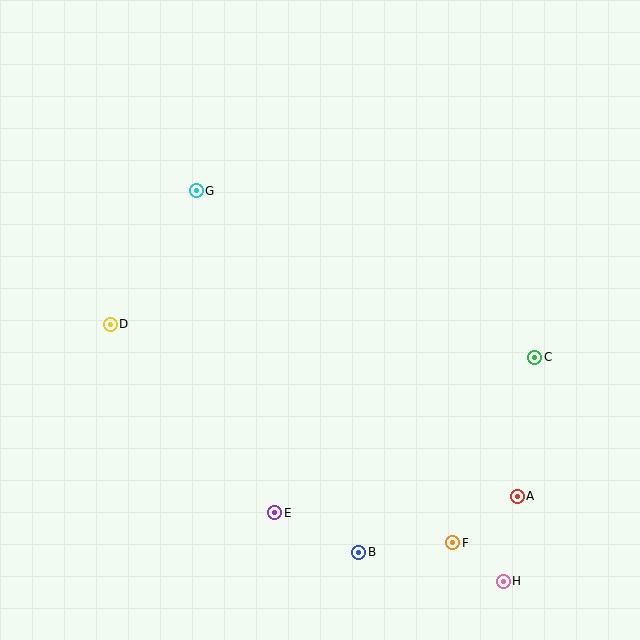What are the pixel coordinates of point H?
Point H is at (503, 581).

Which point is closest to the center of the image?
Point G at (196, 191) is closest to the center.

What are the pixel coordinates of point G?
Point G is at (196, 191).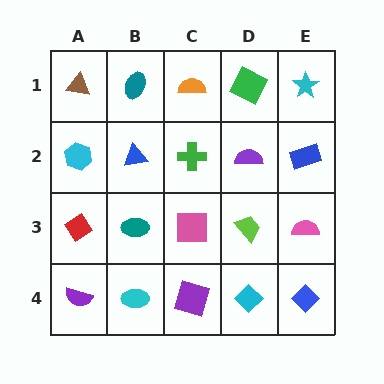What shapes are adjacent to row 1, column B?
A blue triangle (row 2, column B), a brown triangle (row 1, column A), an orange semicircle (row 1, column C).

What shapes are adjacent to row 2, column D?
A green square (row 1, column D), a lime trapezoid (row 3, column D), a green cross (row 2, column C), a blue rectangle (row 2, column E).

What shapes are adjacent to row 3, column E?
A blue rectangle (row 2, column E), a blue diamond (row 4, column E), a lime trapezoid (row 3, column D).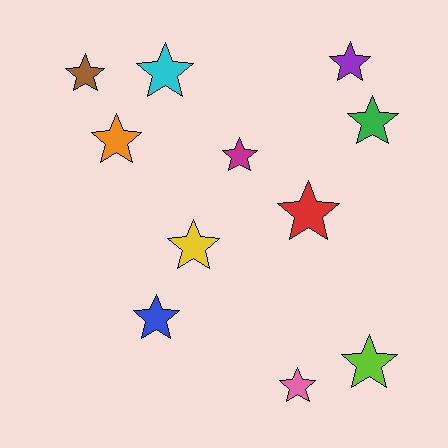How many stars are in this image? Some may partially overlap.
There are 11 stars.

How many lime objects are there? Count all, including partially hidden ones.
There is 1 lime object.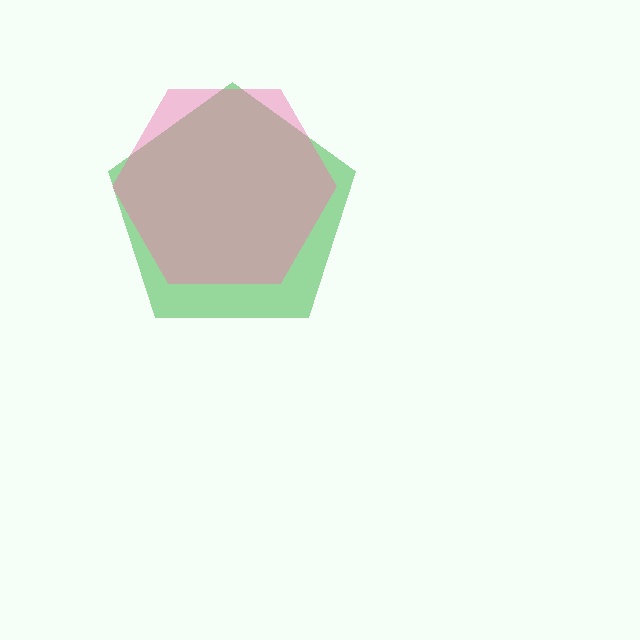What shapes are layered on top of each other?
The layered shapes are: a green pentagon, a pink hexagon.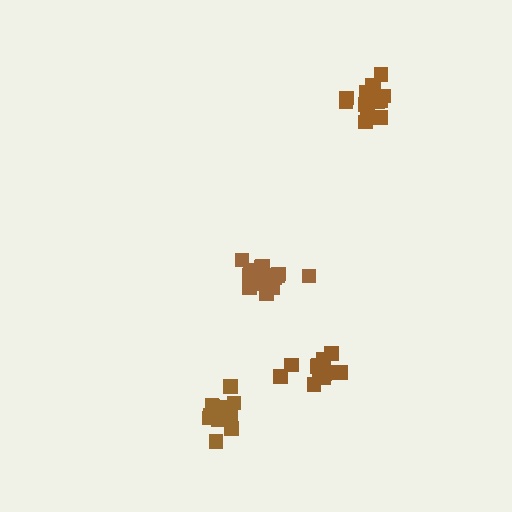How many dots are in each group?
Group 1: 14 dots, Group 2: 14 dots, Group 3: 14 dots, Group 4: 16 dots (58 total).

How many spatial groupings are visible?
There are 4 spatial groupings.